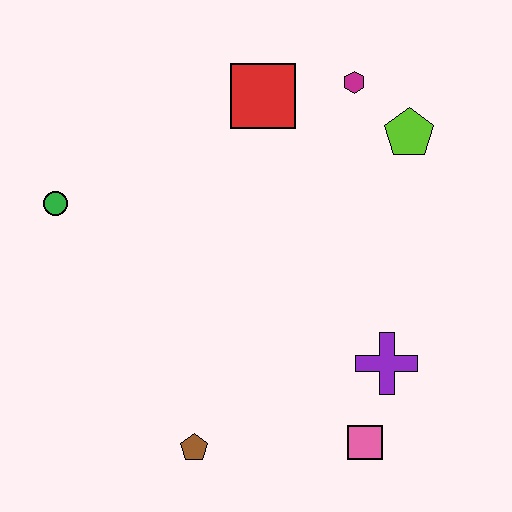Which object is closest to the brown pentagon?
The pink square is closest to the brown pentagon.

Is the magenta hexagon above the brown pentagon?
Yes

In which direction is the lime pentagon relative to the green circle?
The lime pentagon is to the right of the green circle.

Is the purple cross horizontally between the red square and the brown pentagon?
No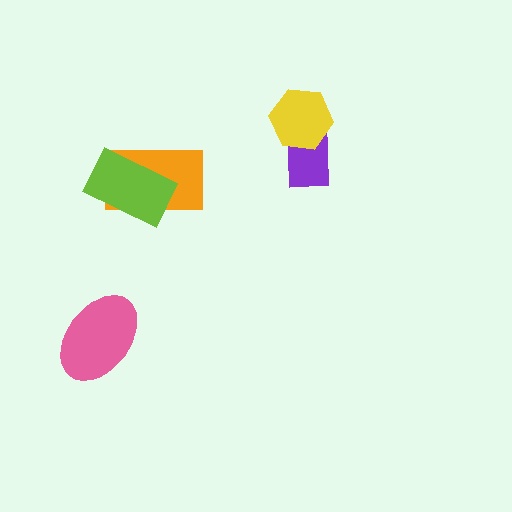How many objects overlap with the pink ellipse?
0 objects overlap with the pink ellipse.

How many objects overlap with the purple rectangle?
1 object overlaps with the purple rectangle.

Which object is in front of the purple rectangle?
The yellow hexagon is in front of the purple rectangle.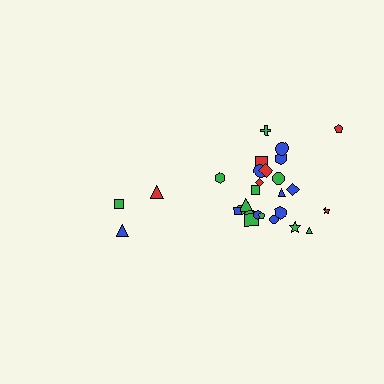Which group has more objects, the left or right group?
The right group.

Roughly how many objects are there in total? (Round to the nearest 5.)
Roughly 30 objects in total.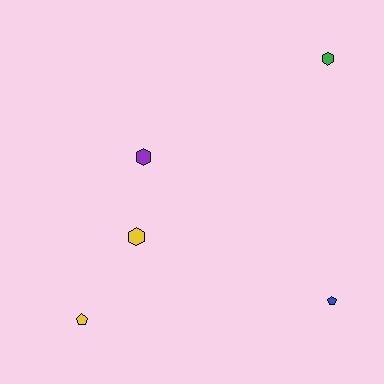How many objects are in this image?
There are 5 objects.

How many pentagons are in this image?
There are 2 pentagons.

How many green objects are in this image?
There is 1 green object.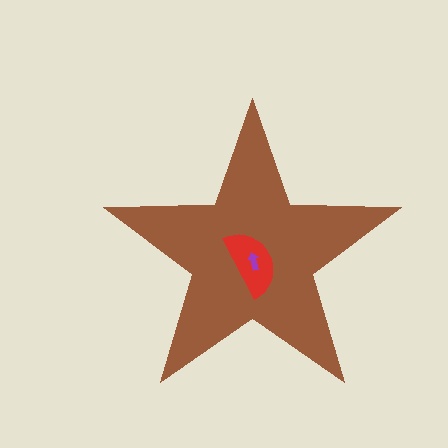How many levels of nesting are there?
3.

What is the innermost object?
The purple arrow.